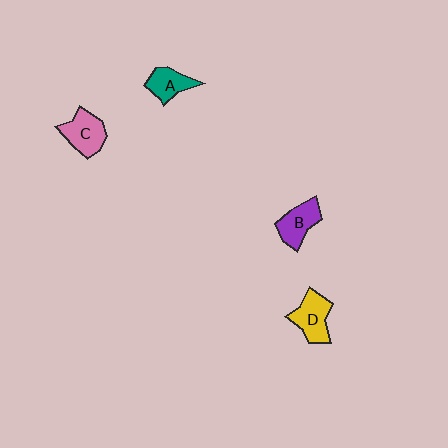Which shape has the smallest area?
Shape A (teal).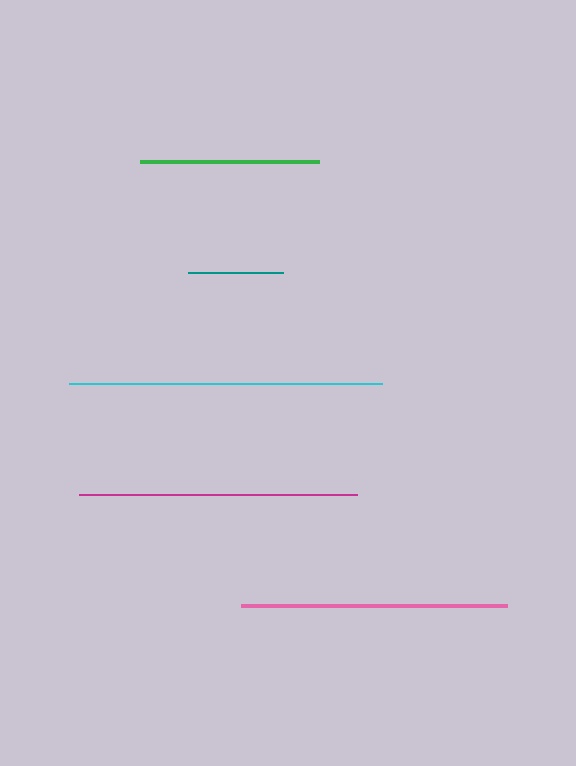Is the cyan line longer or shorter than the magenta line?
The cyan line is longer than the magenta line.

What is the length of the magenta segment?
The magenta segment is approximately 279 pixels long.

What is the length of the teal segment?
The teal segment is approximately 95 pixels long.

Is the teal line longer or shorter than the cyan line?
The cyan line is longer than the teal line.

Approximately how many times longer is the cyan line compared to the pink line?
The cyan line is approximately 1.2 times the length of the pink line.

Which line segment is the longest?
The cyan line is the longest at approximately 313 pixels.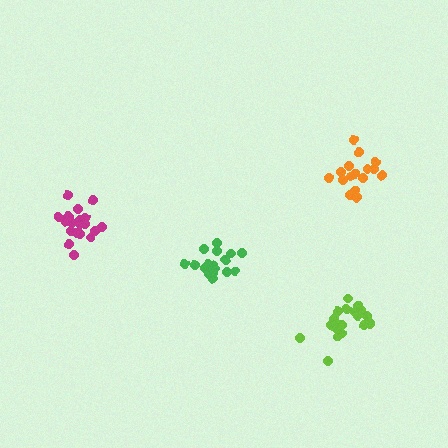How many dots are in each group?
Group 1: 18 dots, Group 2: 20 dots, Group 3: 20 dots, Group 4: 16 dots (74 total).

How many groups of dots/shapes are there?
There are 4 groups.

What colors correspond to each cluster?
The clusters are colored: green, lime, magenta, orange.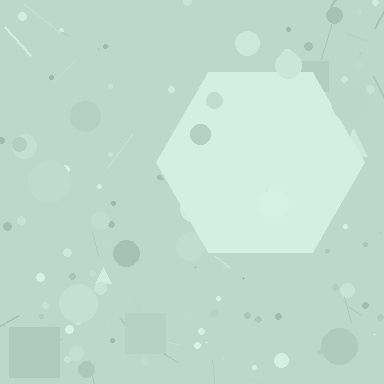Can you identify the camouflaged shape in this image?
The camouflaged shape is a hexagon.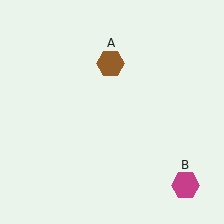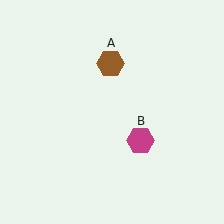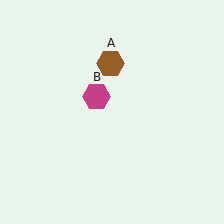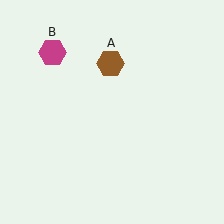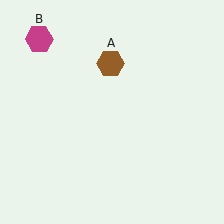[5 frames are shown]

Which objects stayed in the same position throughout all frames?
Brown hexagon (object A) remained stationary.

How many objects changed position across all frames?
1 object changed position: magenta hexagon (object B).